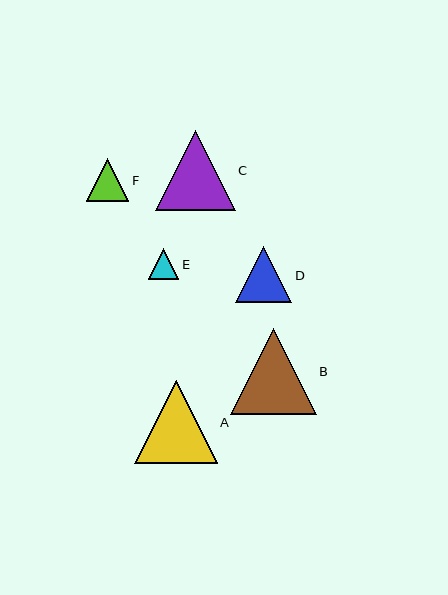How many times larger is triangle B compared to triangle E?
Triangle B is approximately 2.8 times the size of triangle E.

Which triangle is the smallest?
Triangle E is the smallest with a size of approximately 31 pixels.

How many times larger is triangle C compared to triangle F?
Triangle C is approximately 1.9 times the size of triangle F.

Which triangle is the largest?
Triangle B is the largest with a size of approximately 86 pixels.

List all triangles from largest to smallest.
From largest to smallest: B, A, C, D, F, E.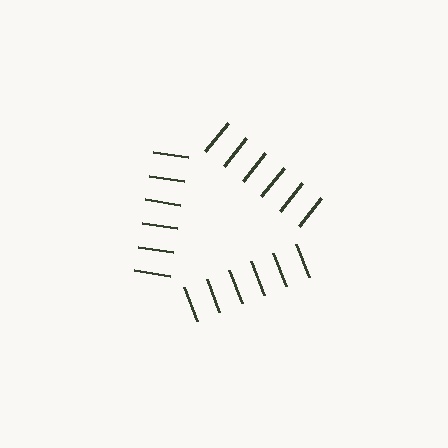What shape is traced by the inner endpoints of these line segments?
An illusory triangle — the line segments terminate on its edges but no continuous stroke is drawn.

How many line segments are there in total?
18 — 6 along each of the 3 edges.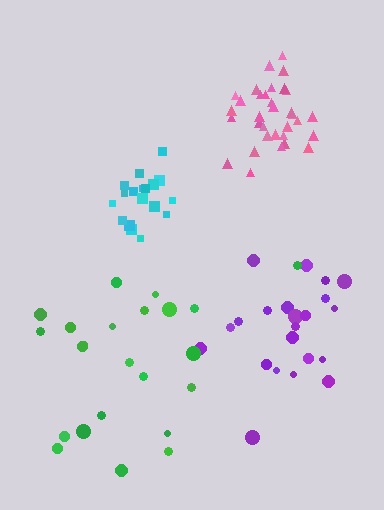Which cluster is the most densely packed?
Cyan.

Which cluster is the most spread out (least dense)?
Green.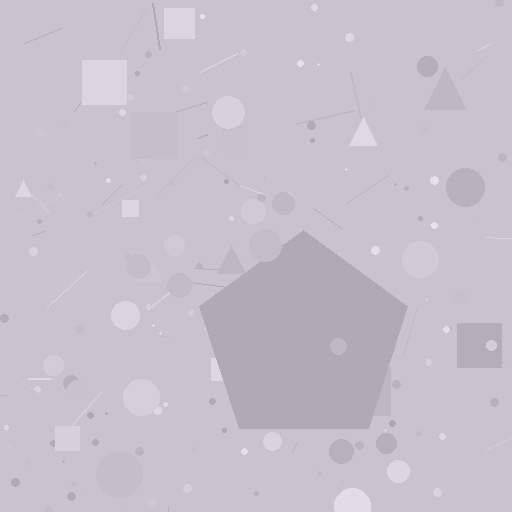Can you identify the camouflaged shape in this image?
The camouflaged shape is a pentagon.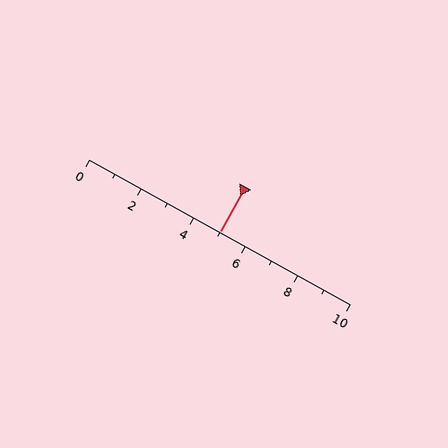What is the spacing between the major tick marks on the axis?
The major ticks are spaced 2 apart.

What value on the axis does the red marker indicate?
The marker indicates approximately 5.